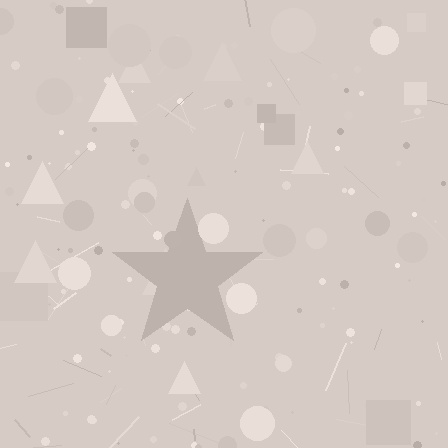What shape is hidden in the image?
A star is hidden in the image.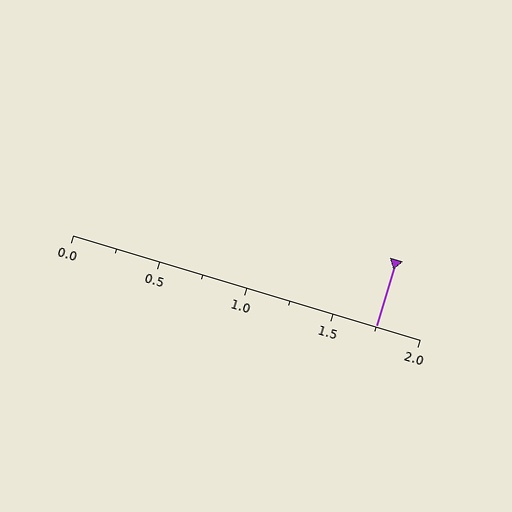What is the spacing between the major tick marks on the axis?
The major ticks are spaced 0.5 apart.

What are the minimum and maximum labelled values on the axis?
The axis runs from 0.0 to 2.0.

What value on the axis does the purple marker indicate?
The marker indicates approximately 1.75.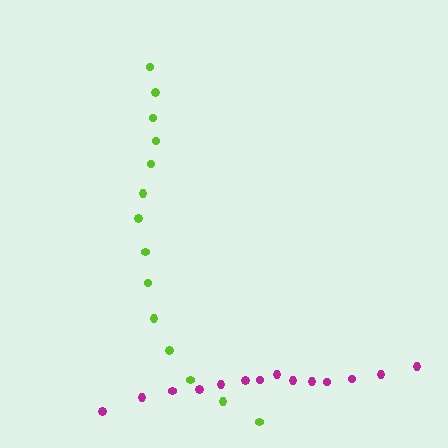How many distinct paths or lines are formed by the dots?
There are 2 distinct paths.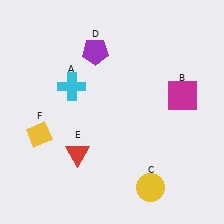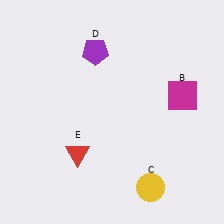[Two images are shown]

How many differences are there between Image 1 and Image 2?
There are 2 differences between the two images.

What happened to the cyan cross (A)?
The cyan cross (A) was removed in Image 2. It was in the top-left area of Image 1.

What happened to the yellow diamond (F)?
The yellow diamond (F) was removed in Image 2. It was in the bottom-left area of Image 1.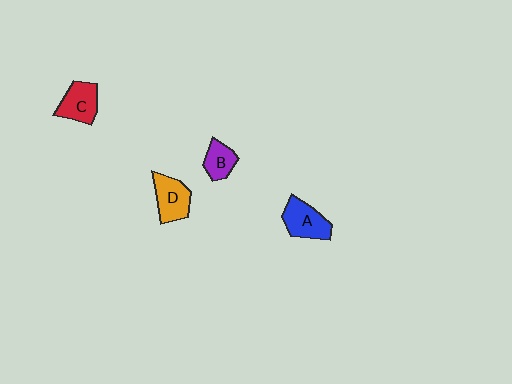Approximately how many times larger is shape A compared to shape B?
Approximately 1.5 times.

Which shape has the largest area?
Shape A (blue).